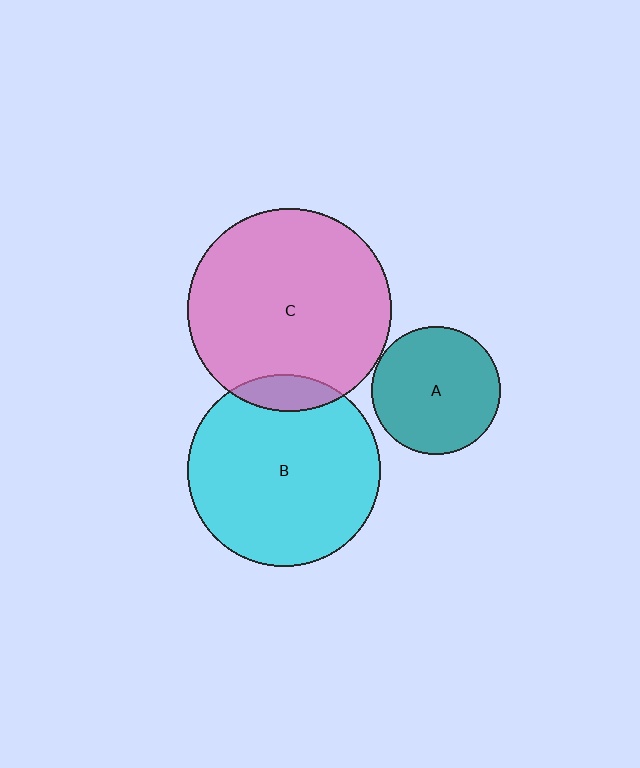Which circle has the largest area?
Circle C (pink).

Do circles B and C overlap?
Yes.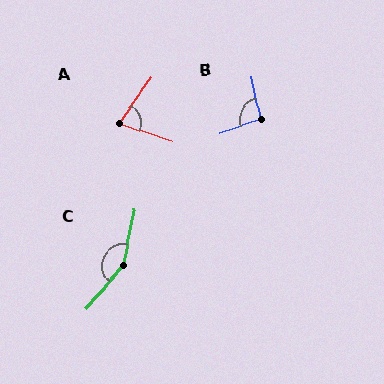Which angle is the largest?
C, at approximately 151 degrees.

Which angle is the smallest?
A, at approximately 73 degrees.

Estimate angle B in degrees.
Approximately 97 degrees.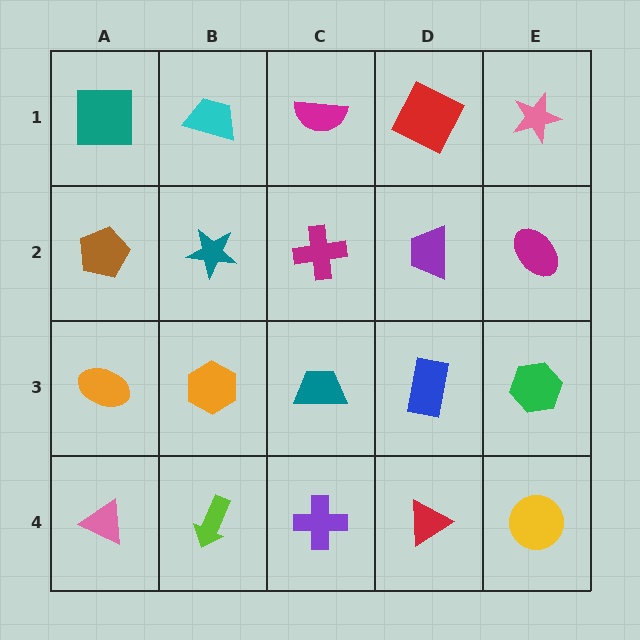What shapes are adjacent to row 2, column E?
A pink star (row 1, column E), a green hexagon (row 3, column E), a purple trapezoid (row 2, column D).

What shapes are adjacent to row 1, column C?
A magenta cross (row 2, column C), a cyan trapezoid (row 1, column B), a red square (row 1, column D).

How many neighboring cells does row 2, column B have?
4.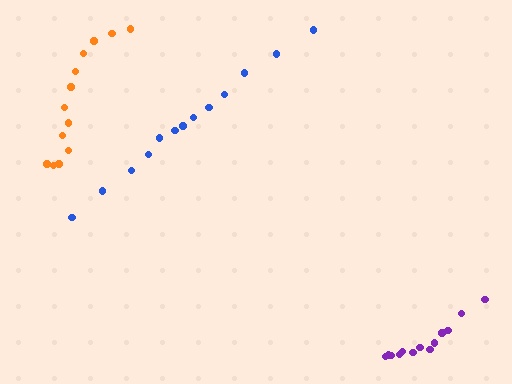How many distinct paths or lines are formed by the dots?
There are 3 distinct paths.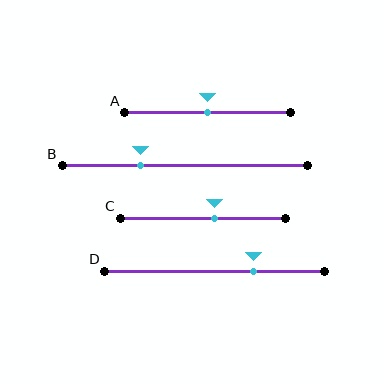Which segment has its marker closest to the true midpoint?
Segment A has its marker closest to the true midpoint.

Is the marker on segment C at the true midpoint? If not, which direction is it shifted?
No, the marker on segment C is shifted to the right by about 7% of the segment length.